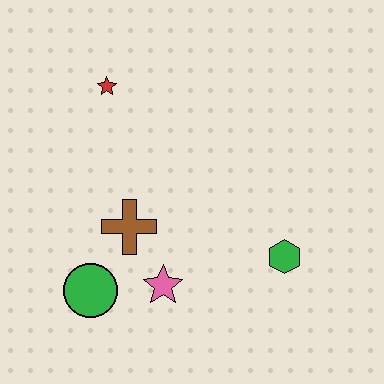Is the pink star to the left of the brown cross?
No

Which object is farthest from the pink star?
The red star is farthest from the pink star.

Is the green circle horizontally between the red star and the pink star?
No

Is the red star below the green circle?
No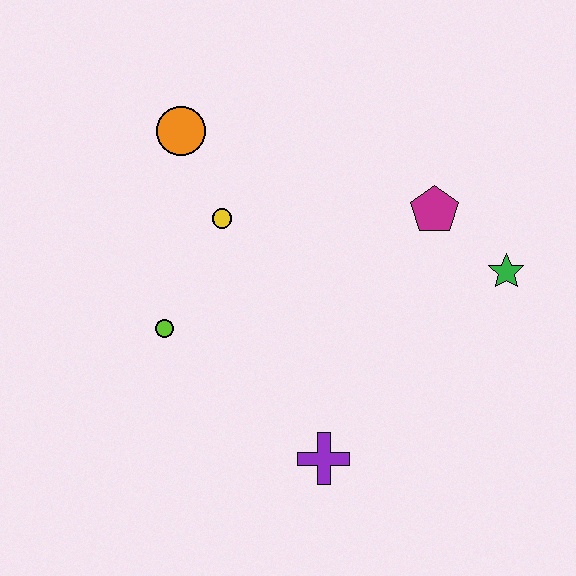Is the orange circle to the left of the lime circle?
No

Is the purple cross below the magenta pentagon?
Yes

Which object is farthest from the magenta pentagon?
The lime circle is farthest from the magenta pentagon.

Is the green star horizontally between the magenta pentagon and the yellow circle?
No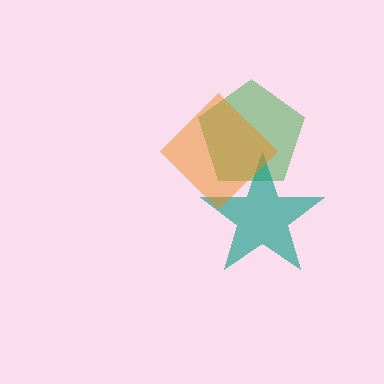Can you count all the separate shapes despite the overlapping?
Yes, there are 3 separate shapes.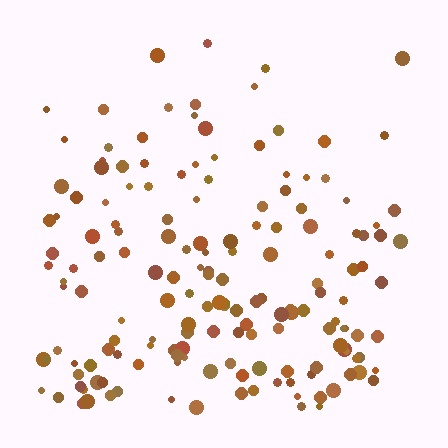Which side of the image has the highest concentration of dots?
The bottom.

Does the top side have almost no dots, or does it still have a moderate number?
Still a moderate number, just noticeably fewer than the bottom.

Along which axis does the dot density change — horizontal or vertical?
Vertical.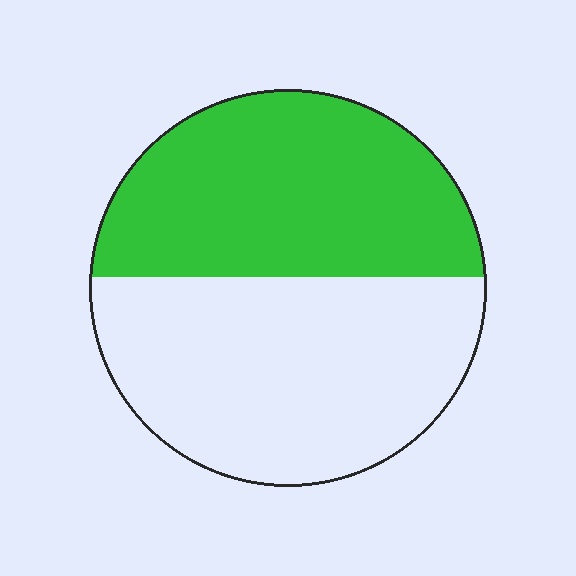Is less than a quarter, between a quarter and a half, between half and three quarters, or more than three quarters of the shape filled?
Between a quarter and a half.